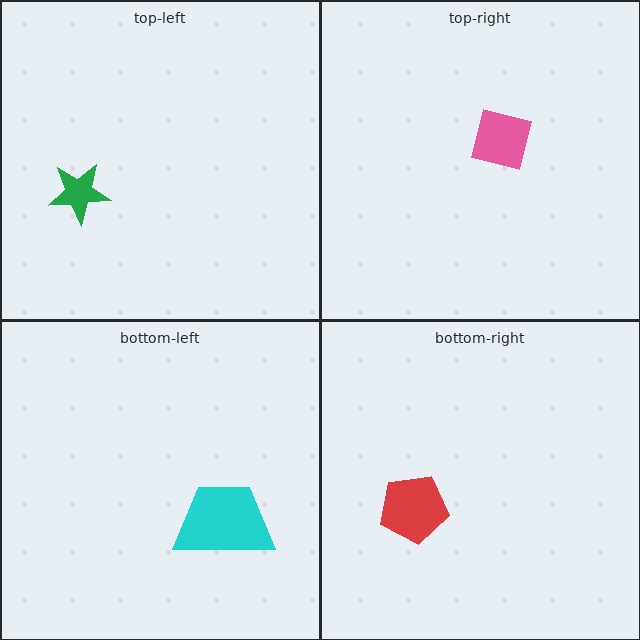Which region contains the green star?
The top-left region.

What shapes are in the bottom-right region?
The red pentagon.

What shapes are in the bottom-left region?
The cyan trapezoid.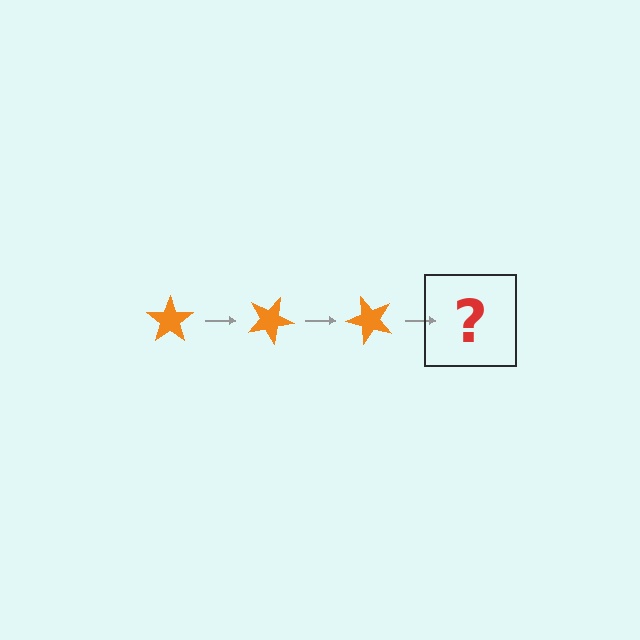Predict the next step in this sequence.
The next step is an orange star rotated 75 degrees.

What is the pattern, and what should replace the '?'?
The pattern is that the star rotates 25 degrees each step. The '?' should be an orange star rotated 75 degrees.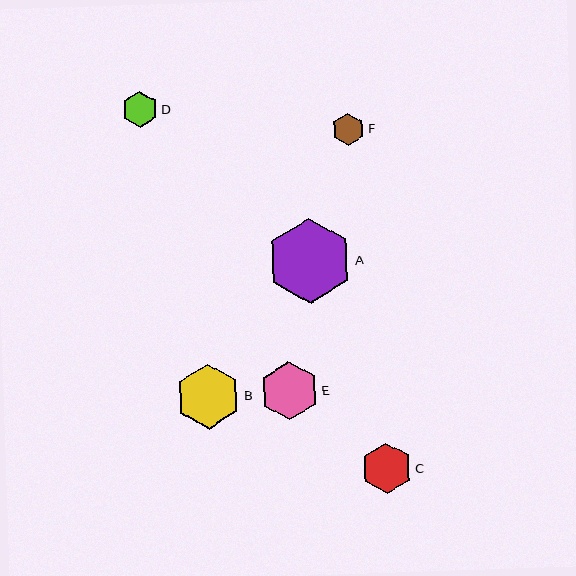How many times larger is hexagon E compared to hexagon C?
Hexagon E is approximately 1.1 times the size of hexagon C.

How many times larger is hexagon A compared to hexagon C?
Hexagon A is approximately 1.7 times the size of hexagon C.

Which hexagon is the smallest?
Hexagon F is the smallest with a size of approximately 33 pixels.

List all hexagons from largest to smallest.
From largest to smallest: A, B, E, C, D, F.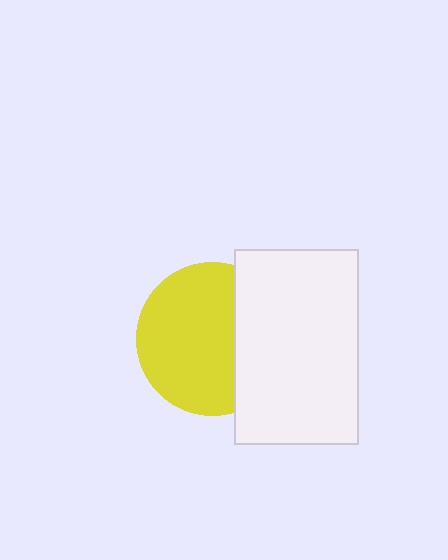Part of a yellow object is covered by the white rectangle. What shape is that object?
It is a circle.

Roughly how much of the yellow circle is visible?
Most of it is visible (roughly 67%).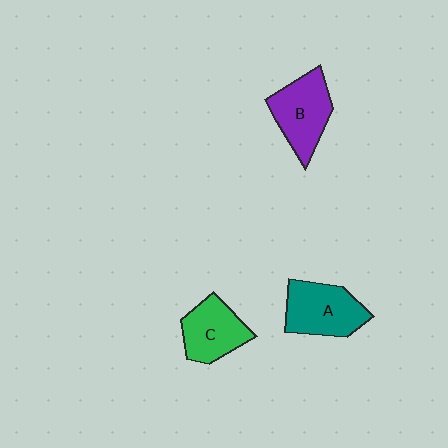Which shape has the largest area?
Shape A (teal).